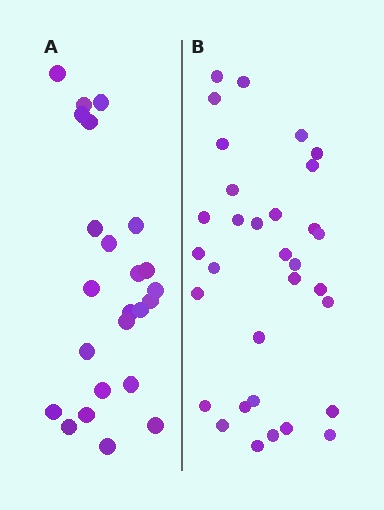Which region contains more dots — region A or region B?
Region B (the right region) has more dots.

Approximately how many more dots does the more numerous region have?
Region B has roughly 8 or so more dots than region A.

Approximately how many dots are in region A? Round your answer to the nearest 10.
About 20 dots. (The exact count is 24, which rounds to 20.)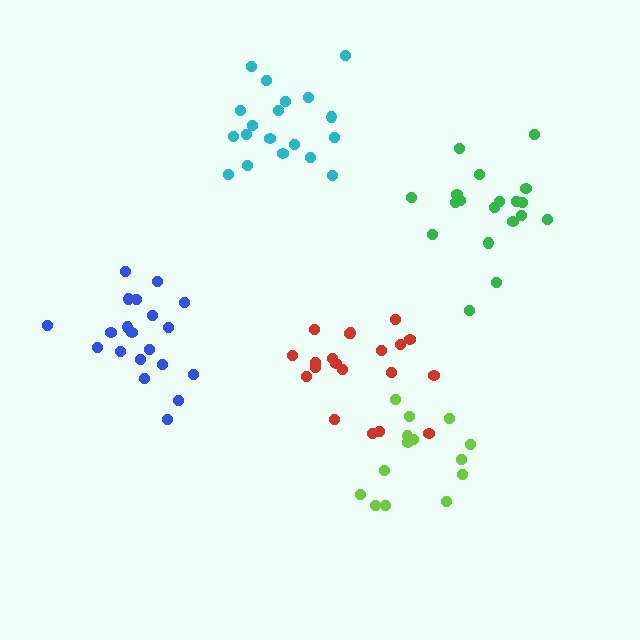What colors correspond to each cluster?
The clusters are colored: lime, blue, green, cyan, red.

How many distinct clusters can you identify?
There are 5 distinct clusters.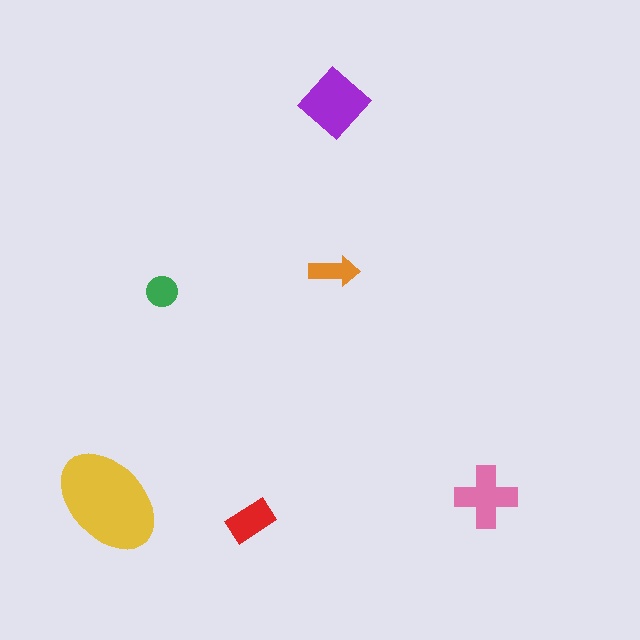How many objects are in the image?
There are 6 objects in the image.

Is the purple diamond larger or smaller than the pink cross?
Larger.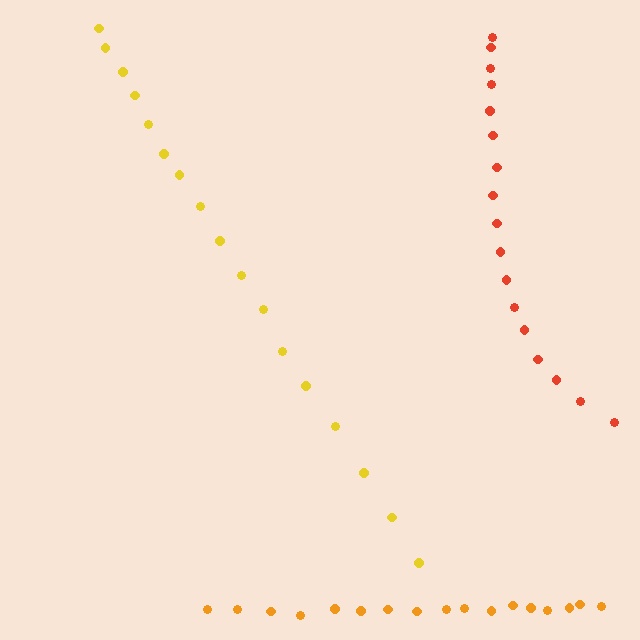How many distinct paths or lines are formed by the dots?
There are 3 distinct paths.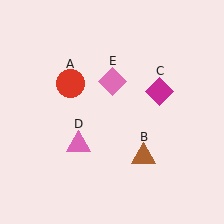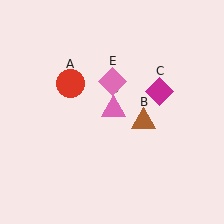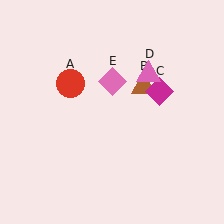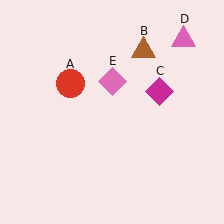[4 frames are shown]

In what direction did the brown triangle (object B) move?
The brown triangle (object B) moved up.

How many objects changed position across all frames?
2 objects changed position: brown triangle (object B), pink triangle (object D).